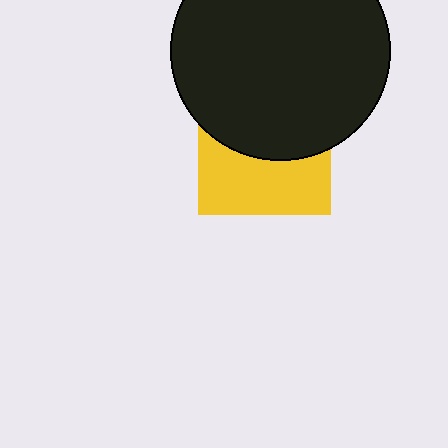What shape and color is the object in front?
The object in front is a black circle.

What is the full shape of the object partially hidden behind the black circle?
The partially hidden object is a yellow square.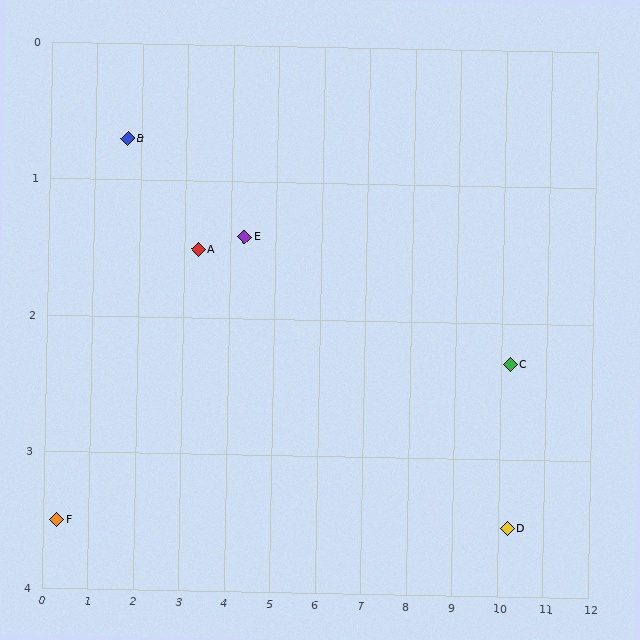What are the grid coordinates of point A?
Point A is at approximately (3.3, 1.5).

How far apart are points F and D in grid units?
Points F and D are about 9.9 grid units apart.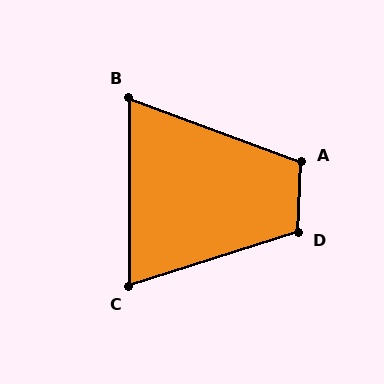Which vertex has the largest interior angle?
D, at approximately 110 degrees.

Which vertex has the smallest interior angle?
B, at approximately 70 degrees.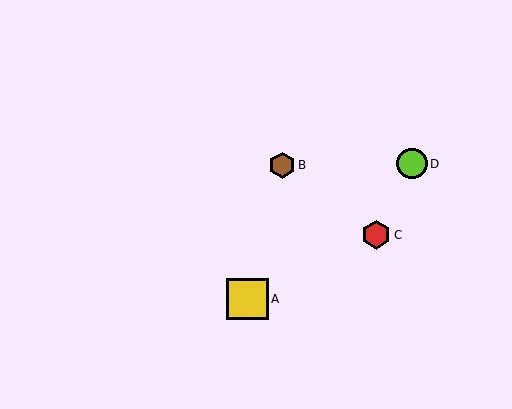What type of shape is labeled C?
Shape C is a red hexagon.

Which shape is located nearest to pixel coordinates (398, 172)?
The lime circle (labeled D) at (412, 164) is nearest to that location.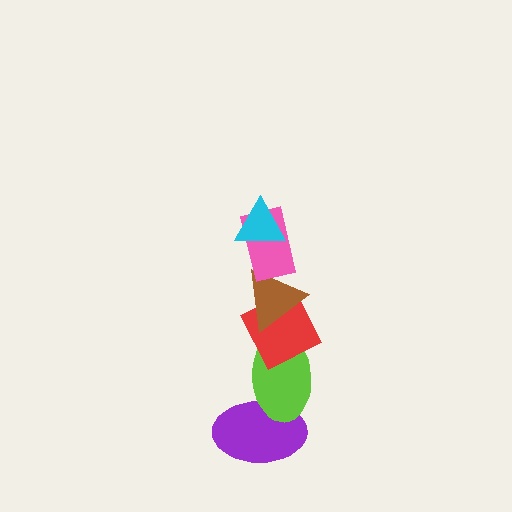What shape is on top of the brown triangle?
The pink rectangle is on top of the brown triangle.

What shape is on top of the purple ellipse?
The lime ellipse is on top of the purple ellipse.